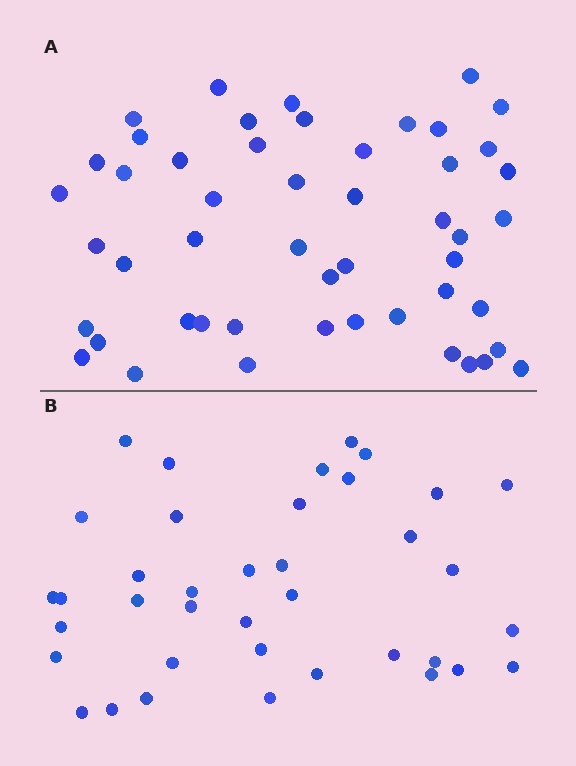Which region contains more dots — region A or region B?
Region A (the top region) has more dots.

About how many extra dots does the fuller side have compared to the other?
Region A has roughly 12 or so more dots than region B.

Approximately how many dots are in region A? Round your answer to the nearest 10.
About 50 dots.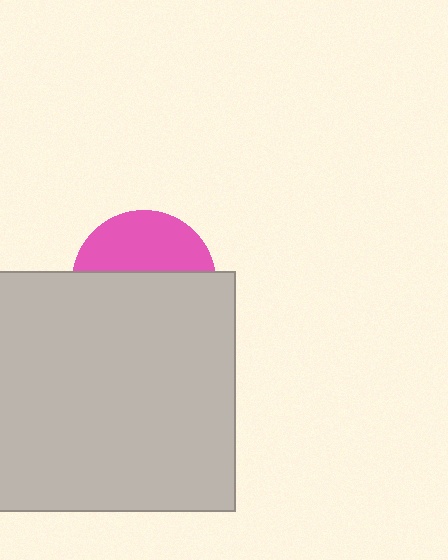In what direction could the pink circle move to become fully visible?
The pink circle could move up. That would shift it out from behind the light gray rectangle entirely.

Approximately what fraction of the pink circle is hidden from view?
Roughly 59% of the pink circle is hidden behind the light gray rectangle.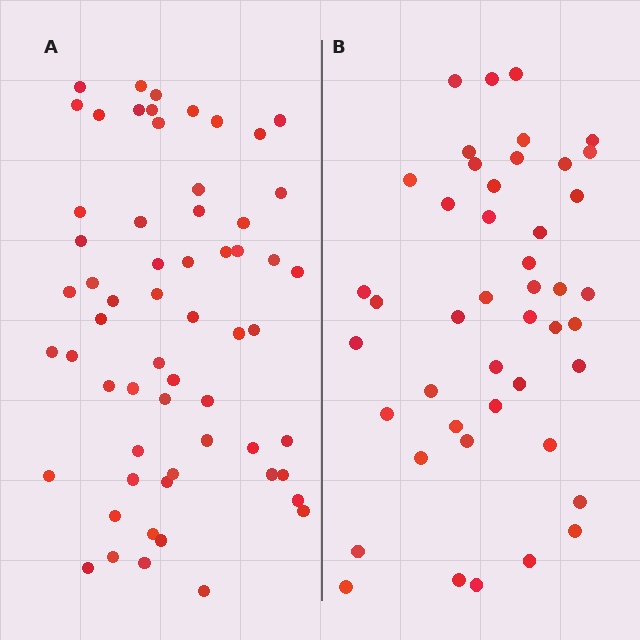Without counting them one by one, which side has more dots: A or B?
Region A (the left region) has more dots.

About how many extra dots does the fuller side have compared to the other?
Region A has approximately 15 more dots than region B.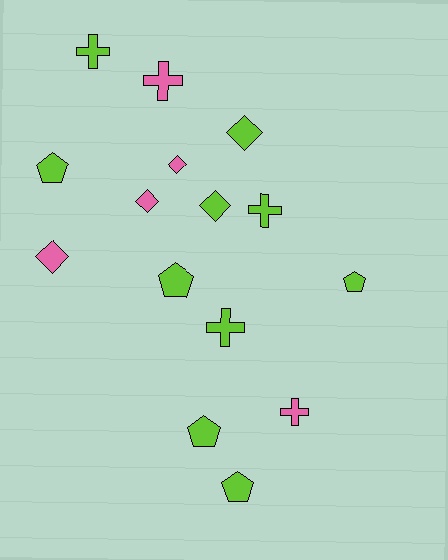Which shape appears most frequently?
Pentagon, with 5 objects.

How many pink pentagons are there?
There are no pink pentagons.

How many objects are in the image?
There are 15 objects.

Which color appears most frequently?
Lime, with 10 objects.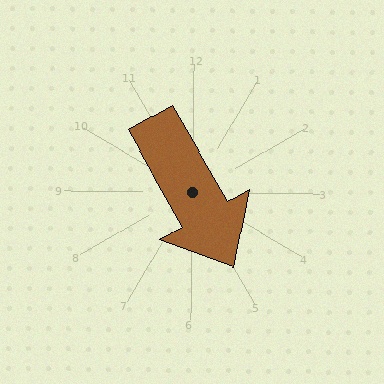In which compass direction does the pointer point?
Southeast.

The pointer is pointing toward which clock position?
Roughly 5 o'clock.